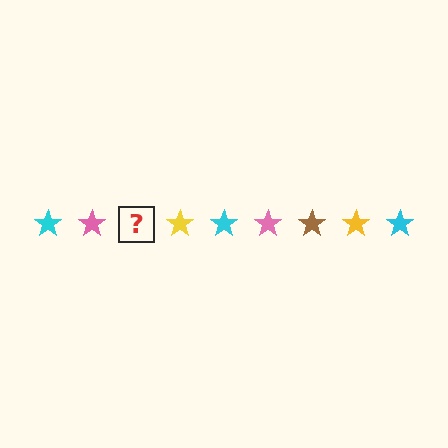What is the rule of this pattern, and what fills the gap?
The rule is that the pattern cycles through cyan, pink, brown, yellow stars. The gap should be filled with a brown star.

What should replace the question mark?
The question mark should be replaced with a brown star.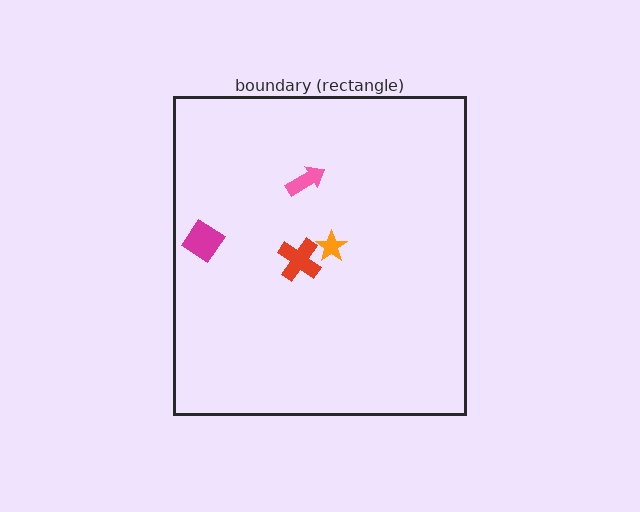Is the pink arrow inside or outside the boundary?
Inside.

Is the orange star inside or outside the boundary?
Inside.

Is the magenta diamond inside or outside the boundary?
Inside.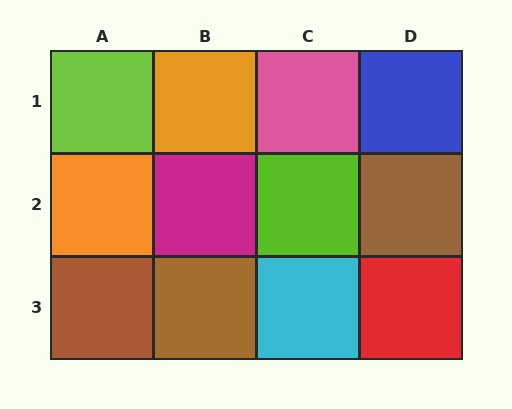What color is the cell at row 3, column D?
Red.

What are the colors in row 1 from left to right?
Lime, orange, pink, blue.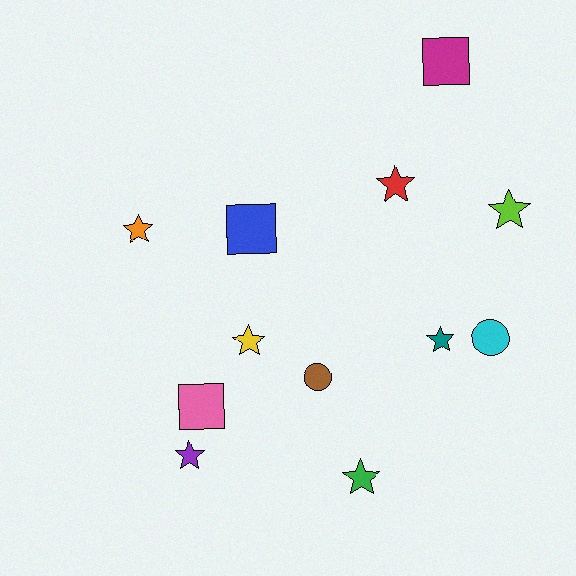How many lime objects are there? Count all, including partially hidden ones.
There is 1 lime object.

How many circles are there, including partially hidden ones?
There are 2 circles.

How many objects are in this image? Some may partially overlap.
There are 12 objects.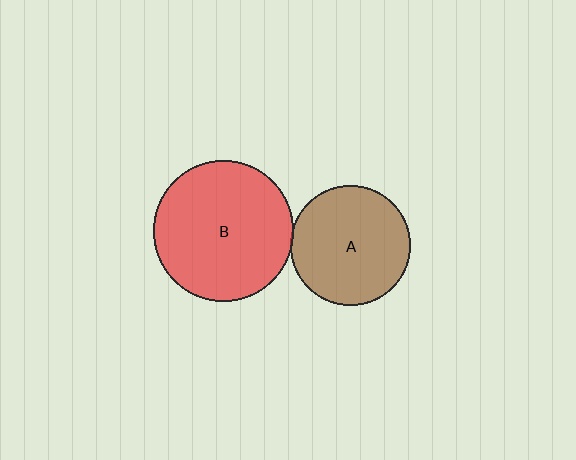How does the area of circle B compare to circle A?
Approximately 1.4 times.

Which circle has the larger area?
Circle B (red).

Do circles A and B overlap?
Yes.